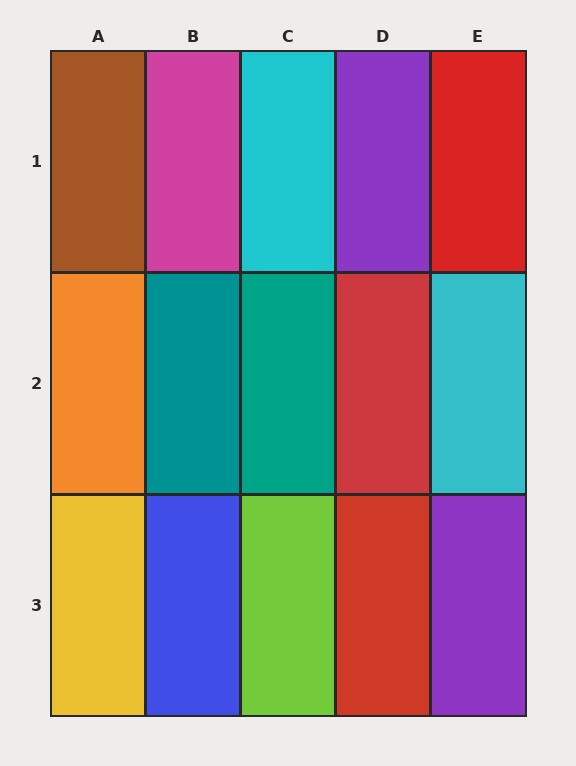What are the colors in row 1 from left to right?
Brown, magenta, cyan, purple, red.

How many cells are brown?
1 cell is brown.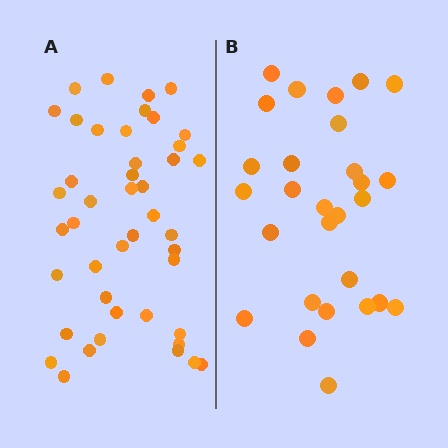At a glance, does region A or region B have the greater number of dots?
Region A (the left region) has more dots.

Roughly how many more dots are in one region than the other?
Region A has approximately 15 more dots than region B.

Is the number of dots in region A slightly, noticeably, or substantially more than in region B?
Region A has substantially more. The ratio is roughly 1.6 to 1.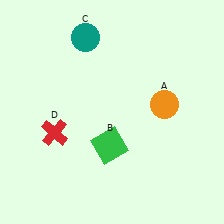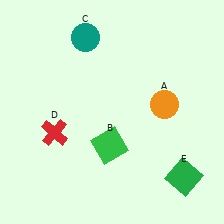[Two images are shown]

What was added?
A green square (E) was added in Image 2.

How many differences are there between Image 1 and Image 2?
There is 1 difference between the two images.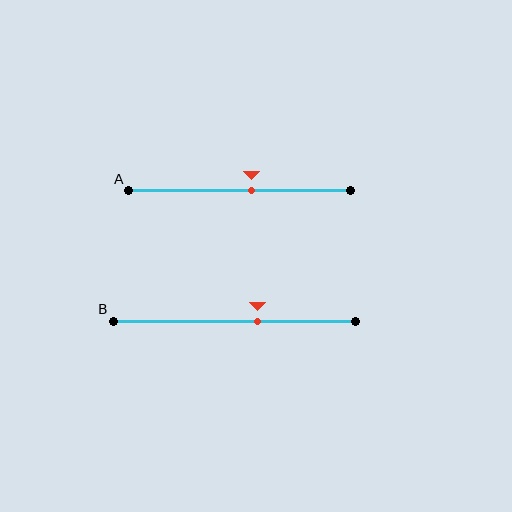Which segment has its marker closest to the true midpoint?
Segment A has its marker closest to the true midpoint.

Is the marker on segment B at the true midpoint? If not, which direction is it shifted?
No, the marker on segment B is shifted to the right by about 9% of the segment length.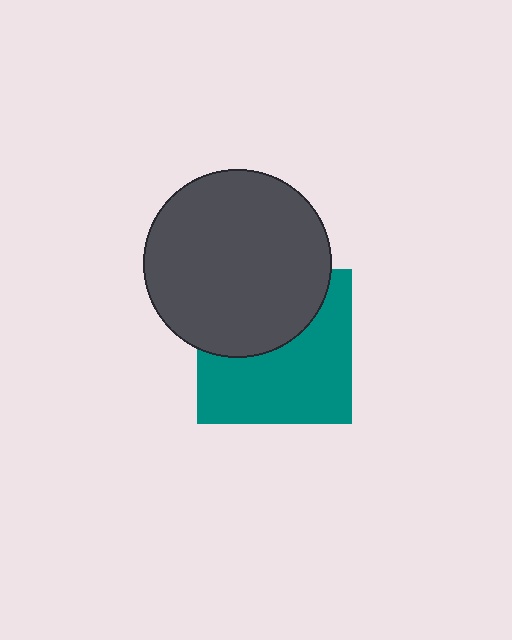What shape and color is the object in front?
The object in front is a dark gray circle.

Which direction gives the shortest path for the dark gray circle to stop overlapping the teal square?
Moving up gives the shortest separation.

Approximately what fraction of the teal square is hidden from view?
Roughly 42% of the teal square is hidden behind the dark gray circle.